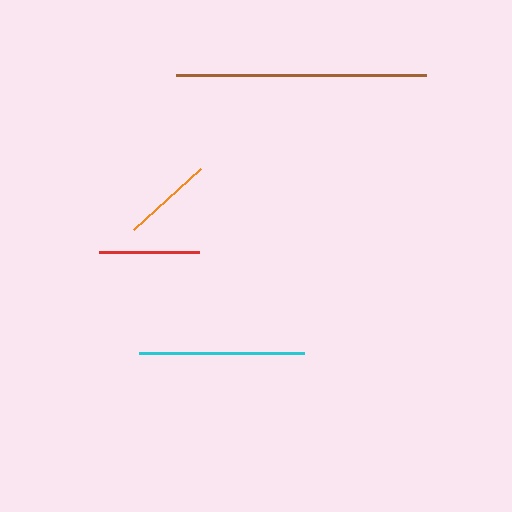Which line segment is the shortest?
The orange line is the shortest at approximately 91 pixels.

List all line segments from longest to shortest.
From longest to shortest: brown, cyan, red, orange.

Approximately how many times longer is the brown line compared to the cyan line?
The brown line is approximately 1.5 times the length of the cyan line.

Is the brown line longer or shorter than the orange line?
The brown line is longer than the orange line.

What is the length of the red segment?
The red segment is approximately 100 pixels long.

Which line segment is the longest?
The brown line is the longest at approximately 250 pixels.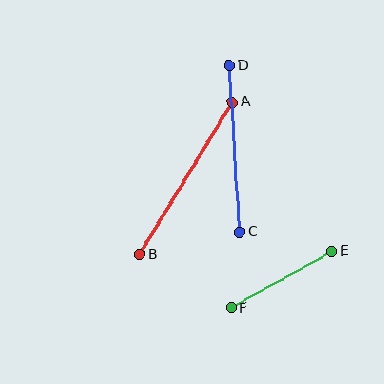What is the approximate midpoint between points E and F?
The midpoint is at approximately (282, 279) pixels.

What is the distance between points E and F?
The distance is approximately 116 pixels.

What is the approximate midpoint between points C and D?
The midpoint is at approximately (235, 149) pixels.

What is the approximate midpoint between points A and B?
The midpoint is at approximately (186, 178) pixels.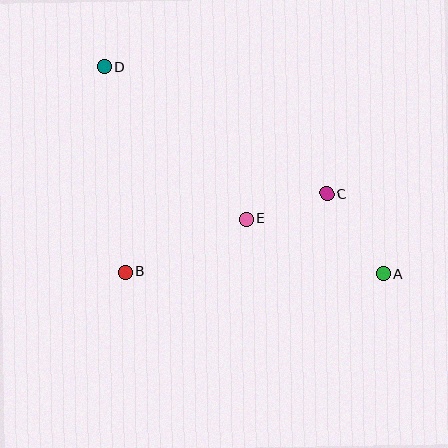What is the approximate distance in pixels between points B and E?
The distance between B and E is approximately 132 pixels.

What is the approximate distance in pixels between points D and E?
The distance between D and E is approximately 207 pixels.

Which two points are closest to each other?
Points C and E are closest to each other.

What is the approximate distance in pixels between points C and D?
The distance between C and D is approximately 256 pixels.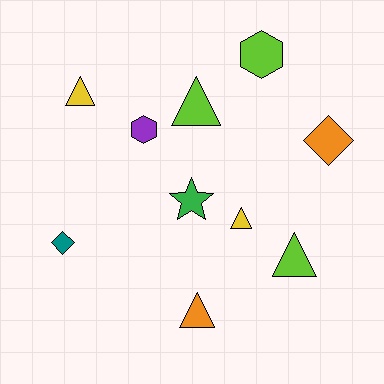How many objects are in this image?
There are 10 objects.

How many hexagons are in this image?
There are 2 hexagons.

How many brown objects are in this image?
There are no brown objects.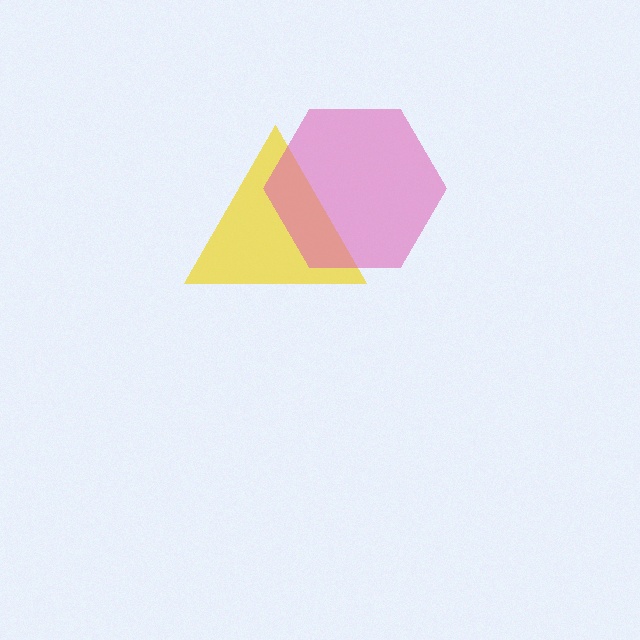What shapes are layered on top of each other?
The layered shapes are: a yellow triangle, a pink hexagon.